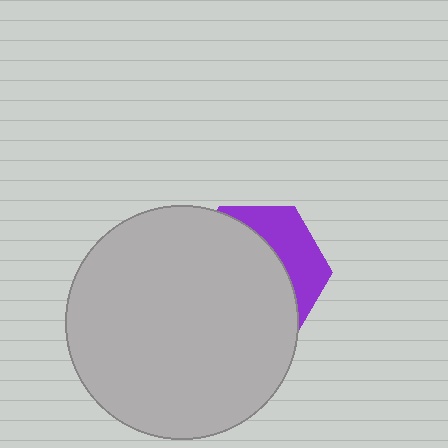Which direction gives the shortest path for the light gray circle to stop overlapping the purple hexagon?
Moving toward the lower-left gives the shortest separation.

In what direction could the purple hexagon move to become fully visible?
The purple hexagon could move toward the upper-right. That would shift it out from behind the light gray circle entirely.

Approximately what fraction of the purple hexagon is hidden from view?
Roughly 68% of the purple hexagon is hidden behind the light gray circle.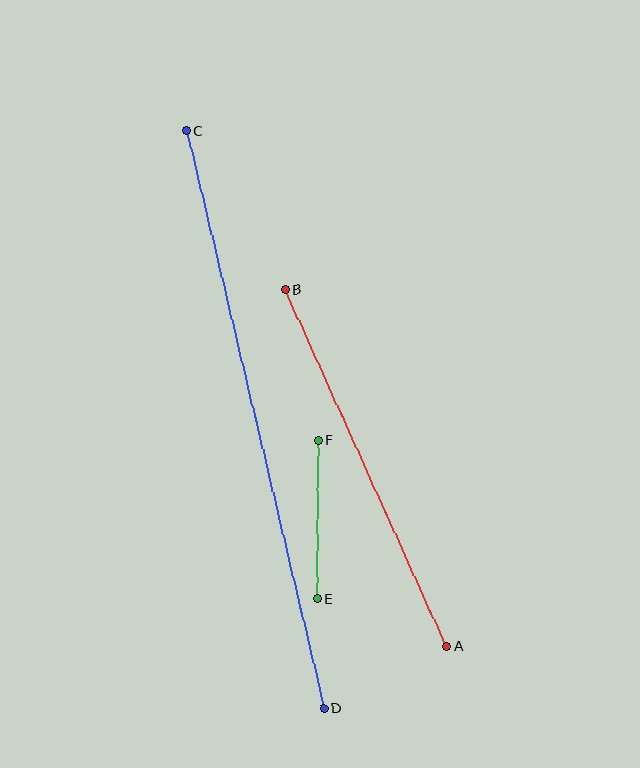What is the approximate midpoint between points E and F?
The midpoint is at approximately (318, 520) pixels.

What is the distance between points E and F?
The distance is approximately 159 pixels.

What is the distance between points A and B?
The distance is approximately 392 pixels.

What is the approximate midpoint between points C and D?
The midpoint is at approximately (255, 420) pixels.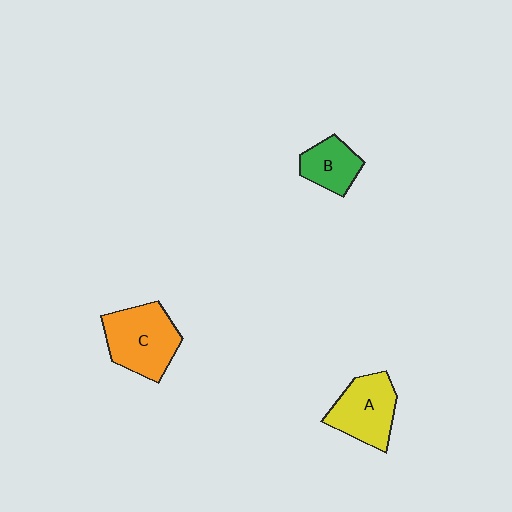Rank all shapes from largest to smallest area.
From largest to smallest: C (orange), A (yellow), B (green).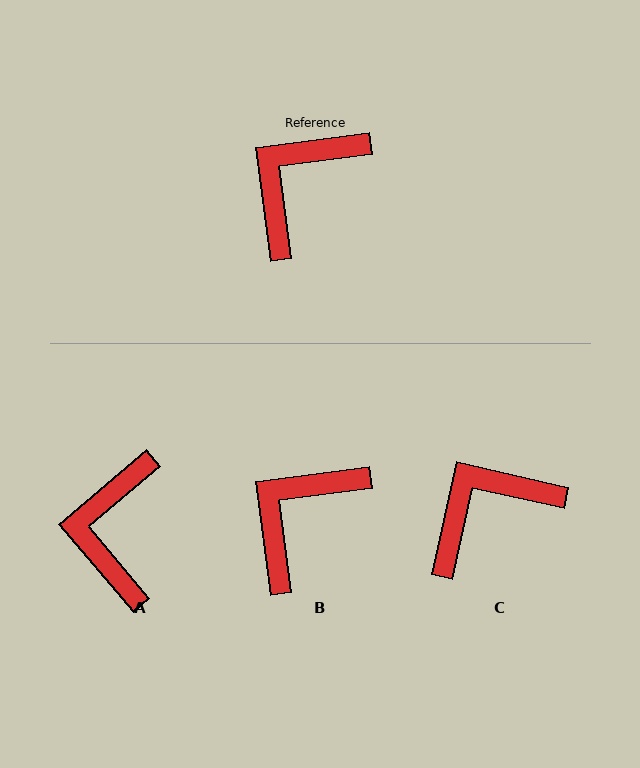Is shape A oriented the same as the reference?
No, it is off by about 33 degrees.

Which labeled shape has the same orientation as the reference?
B.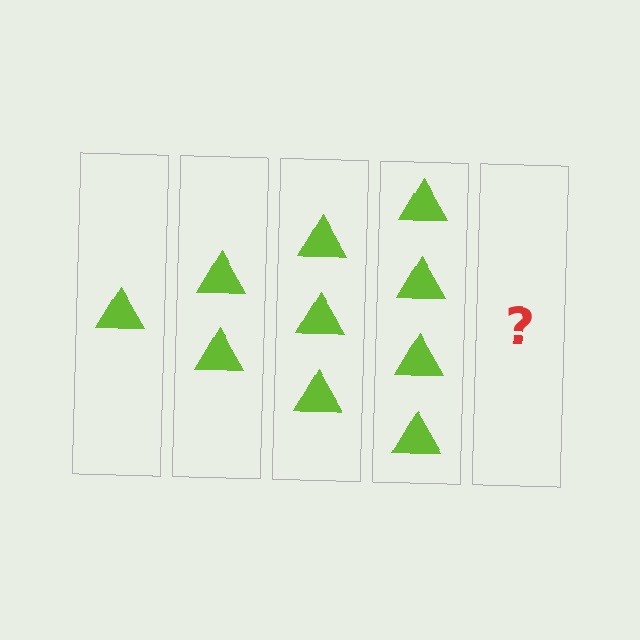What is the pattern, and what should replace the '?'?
The pattern is that each step adds one more triangle. The '?' should be 5 triangles.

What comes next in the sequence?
The next element should be 5 triangles.